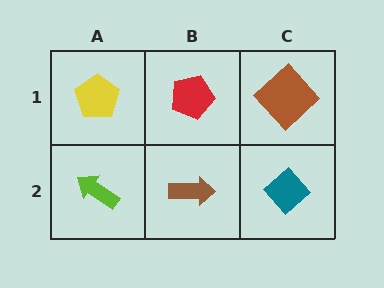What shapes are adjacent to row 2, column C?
A brown diamond (row 1, column C), a brown arrow (row 2, column B).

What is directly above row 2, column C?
A brown diamond.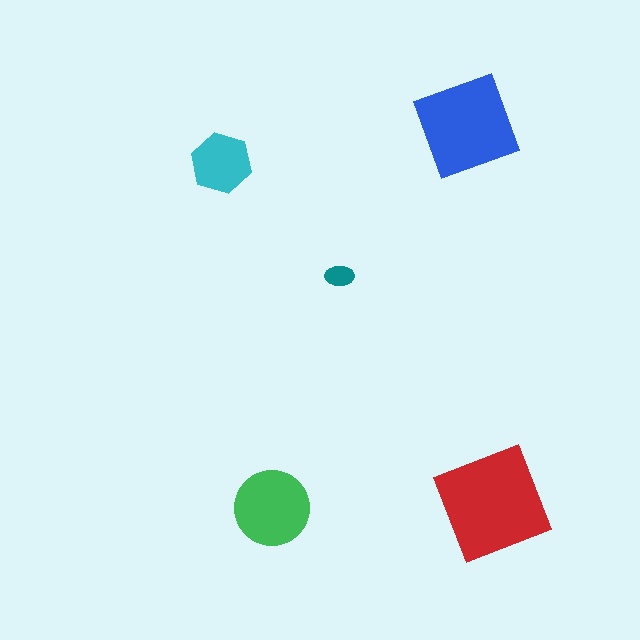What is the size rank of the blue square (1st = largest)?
2nd.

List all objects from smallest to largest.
The teal ellipse, the cyan hexagon, the green circle, the blue square, the red diamond.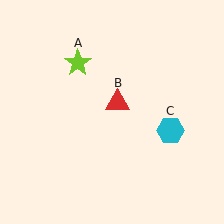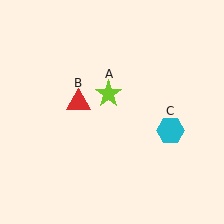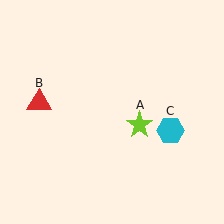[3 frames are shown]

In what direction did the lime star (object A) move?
The lime star (object A) moved down and to the right.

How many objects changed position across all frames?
2 objects changed position: lime star (object A), red triangle (object B).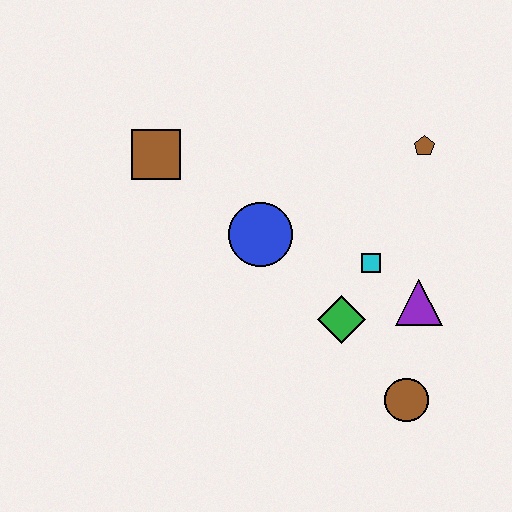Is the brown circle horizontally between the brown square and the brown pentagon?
Yes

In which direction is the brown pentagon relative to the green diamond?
The brown pentagon is above the green diamond.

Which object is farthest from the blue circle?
The brown circle is farthest from the blue circle.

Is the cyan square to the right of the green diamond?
Yes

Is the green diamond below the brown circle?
No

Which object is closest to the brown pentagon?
The cyan square is closest to the brown pentagon.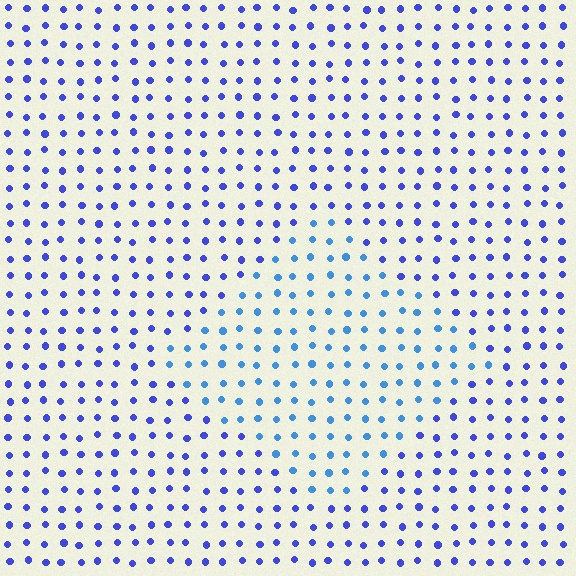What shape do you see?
I see a diamond.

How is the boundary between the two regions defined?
The boundary is defined purely by a slight shift in hue (about 29 degrees). Spacing, size, and orientation are identical on both sides.